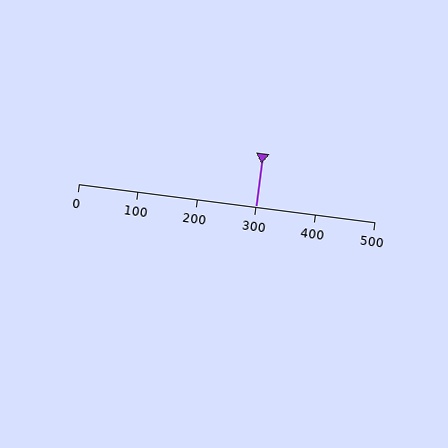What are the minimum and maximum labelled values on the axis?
The axis runs from 0 to 500.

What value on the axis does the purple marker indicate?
The marker indicates approximately 300.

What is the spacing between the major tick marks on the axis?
The major ticks are spaced 100 apart.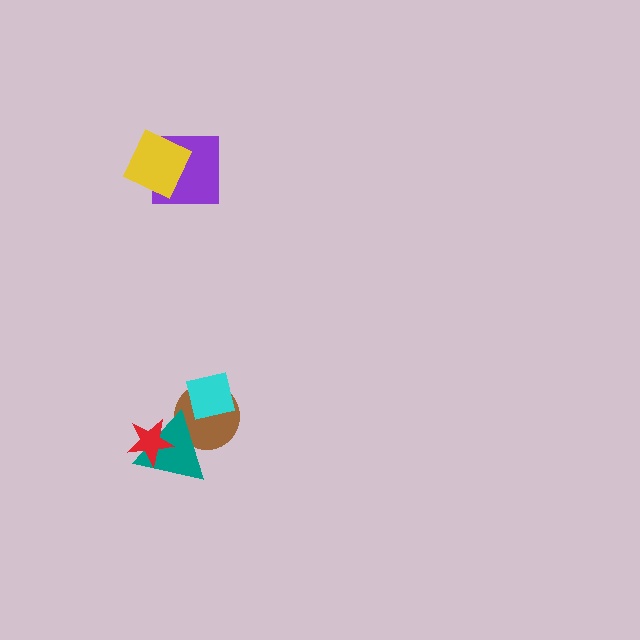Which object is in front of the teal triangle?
The red star is in front of the teal triangle.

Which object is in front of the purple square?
The yellow diamond is in front of the purple square.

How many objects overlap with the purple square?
1 object overlaps with the purple square.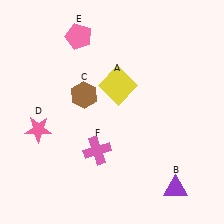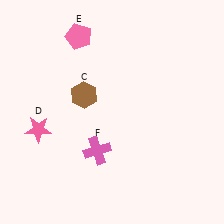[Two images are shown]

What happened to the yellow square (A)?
The yellow square (A) was removed in Image 2. It was in the top-right area of Image 1.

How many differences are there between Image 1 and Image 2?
There are 2 differences between the two images.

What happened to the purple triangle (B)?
The purple triangle (B) was removed in Image 2. It was in the bottom-right area of Image 1.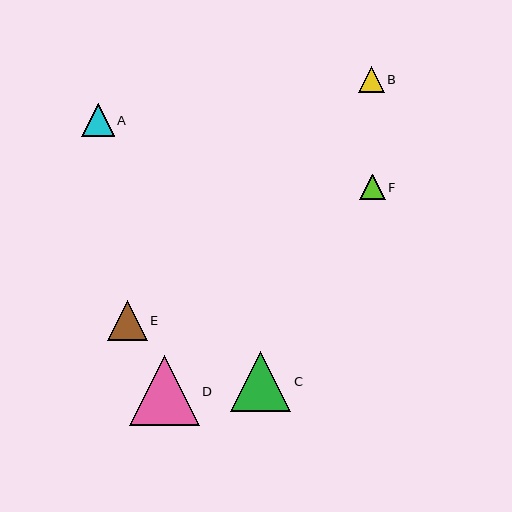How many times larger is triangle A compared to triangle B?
Triangle A is approximately 1.3 times the size of triangle B.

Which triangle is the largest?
Triangle D is the largest with a size of approximately 70 pixels.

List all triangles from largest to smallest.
From largest to smallest: D, C, E, A, B, F.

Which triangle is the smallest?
Triangle F is the smallest with a size of approximately 26 pixels.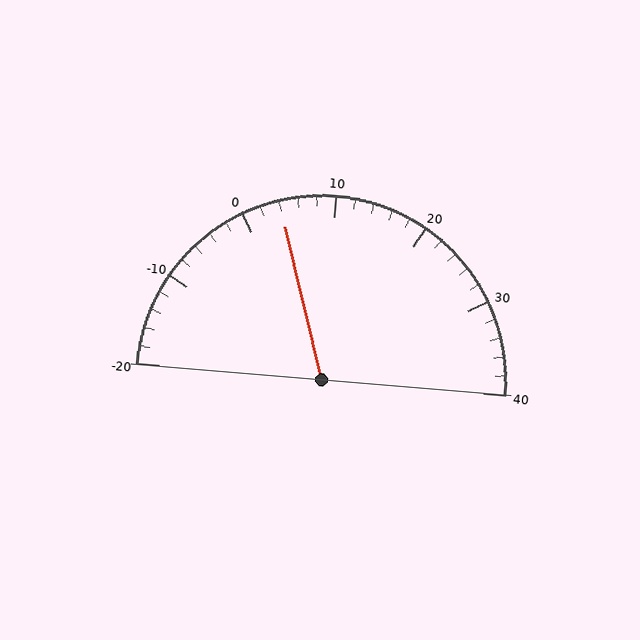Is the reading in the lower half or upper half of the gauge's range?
The reading is in the lower half of the range (-20 to 40).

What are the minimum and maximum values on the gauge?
The gauge ranges from -20 to 40.